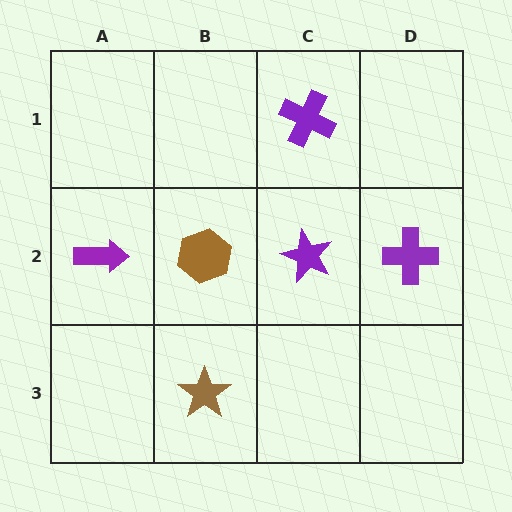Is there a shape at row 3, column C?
No, that cell is empty.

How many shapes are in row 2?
4 shapes.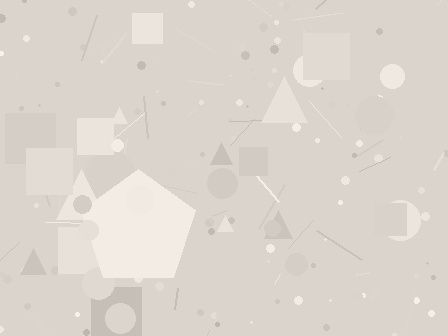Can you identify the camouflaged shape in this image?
The camouflaged shape is a pentagon.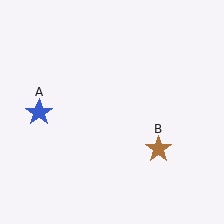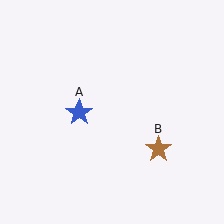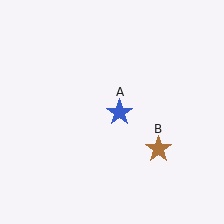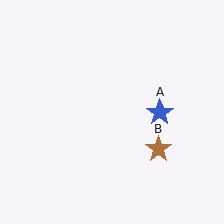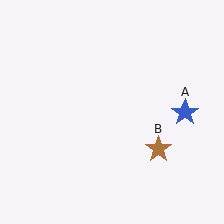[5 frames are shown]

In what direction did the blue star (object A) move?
The blue star (object A) moved right.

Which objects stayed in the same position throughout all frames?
Brown star (object B) remained stationary.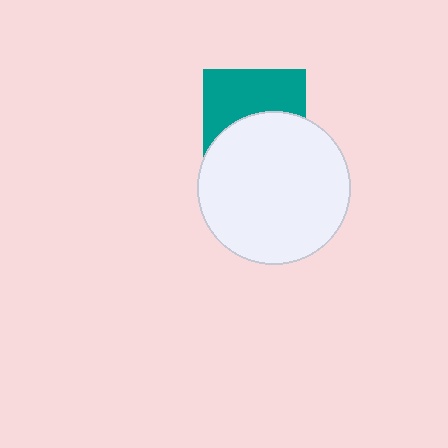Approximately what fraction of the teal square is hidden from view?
Roughly 50% of the teal square is hidden behind the white circle.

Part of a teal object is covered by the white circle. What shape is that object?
It is a square.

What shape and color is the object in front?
The object in front is a white circle.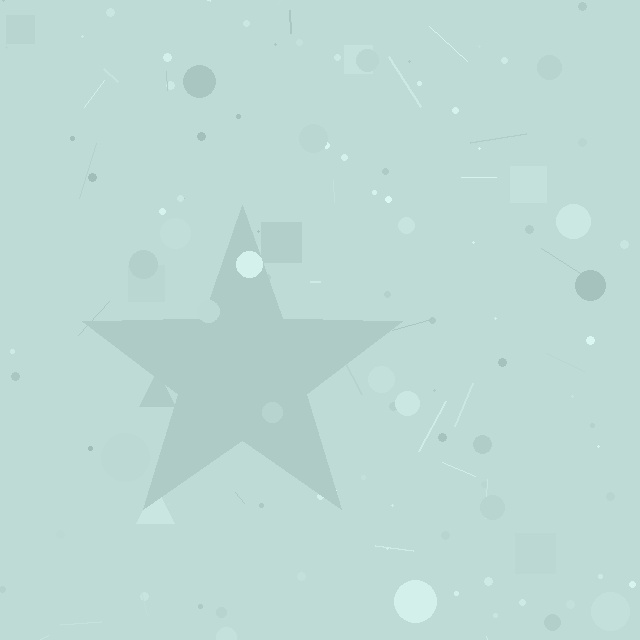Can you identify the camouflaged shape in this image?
The camouflaged shape is a star.